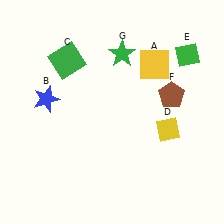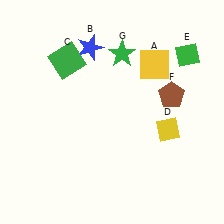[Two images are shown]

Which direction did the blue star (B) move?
The blue star (B) moved up.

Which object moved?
The blue star (B) moved up.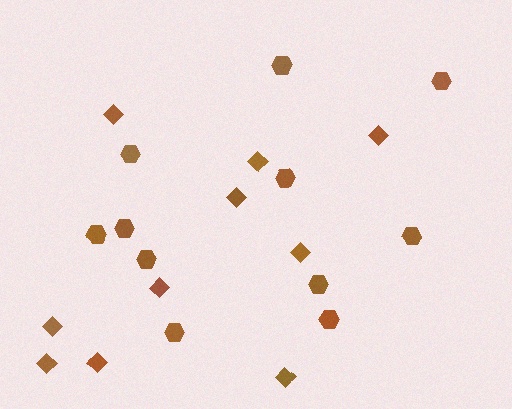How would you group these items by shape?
There are 2 groups: one group of hexagons (11) and one group of diamonds (10).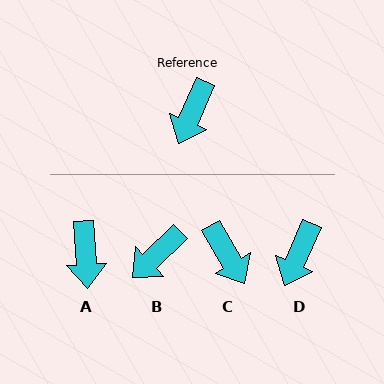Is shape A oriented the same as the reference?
No, it is off by about 28 degrees.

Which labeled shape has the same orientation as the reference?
D.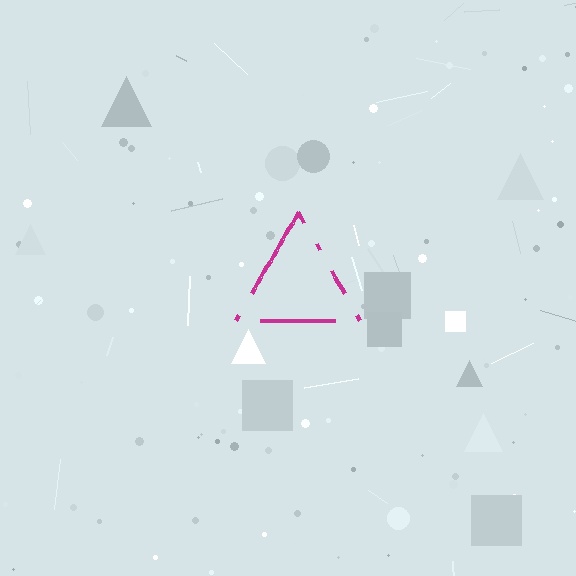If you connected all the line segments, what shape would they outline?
They would outline a triangle.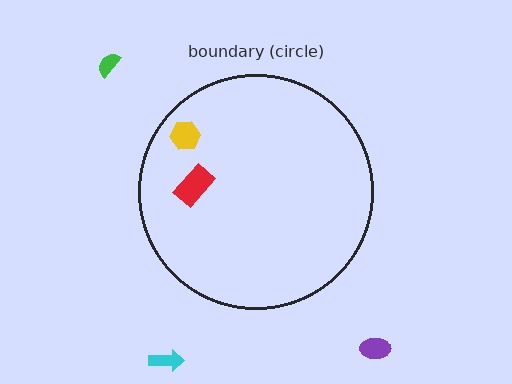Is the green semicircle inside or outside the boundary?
Outside.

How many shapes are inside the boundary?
2 inside, 3 outside.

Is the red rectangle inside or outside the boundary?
Inside.